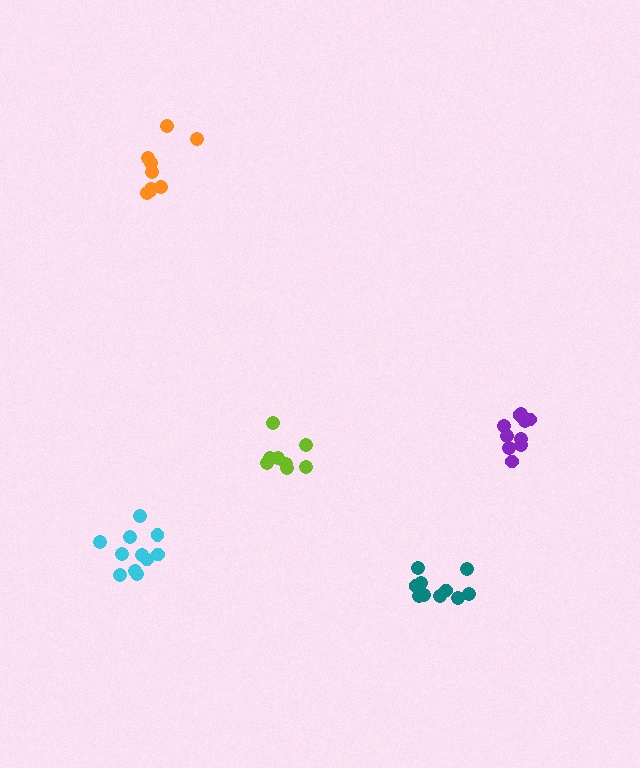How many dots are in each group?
Group 1: 11 dots, Group 2: 8 dots, Group 3: 9 dots, Group 4: 10 dots, Group 5: 10 dots (48 total).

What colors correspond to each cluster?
The clusters are colored: cyan, lime, orange, teal, purple.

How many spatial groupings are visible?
There are 5 spatial groupings.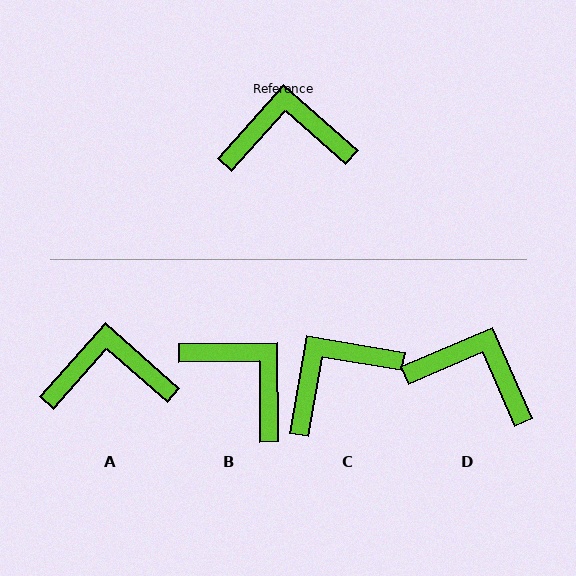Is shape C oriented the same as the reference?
No, it is off by about 32 degrees.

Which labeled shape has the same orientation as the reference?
A.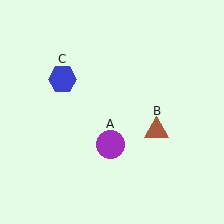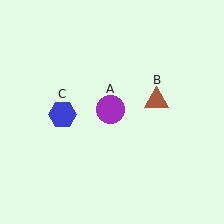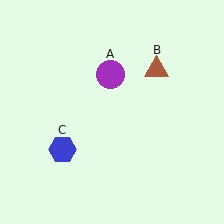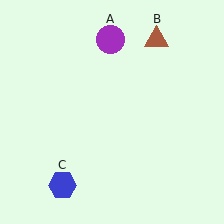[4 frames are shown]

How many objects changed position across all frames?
3 objects changed position: purple circle (object A), brown triangle (object B), blue hexagon (object C).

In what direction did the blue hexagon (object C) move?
The blue hexagon (object C) moved down.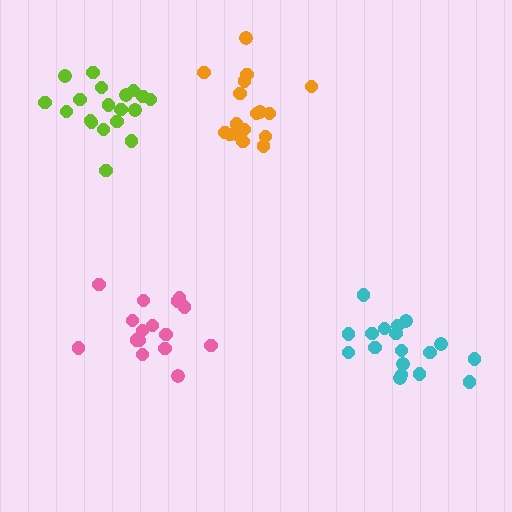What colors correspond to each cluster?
The clusters are colored: cyan, pink, orange, lime.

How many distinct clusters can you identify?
There are 4 distinct clusters.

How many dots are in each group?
Group 1: 18 dots, Group 2: 16 dots, Group 3: 17 dots, Group 4: 19 dots (70 total).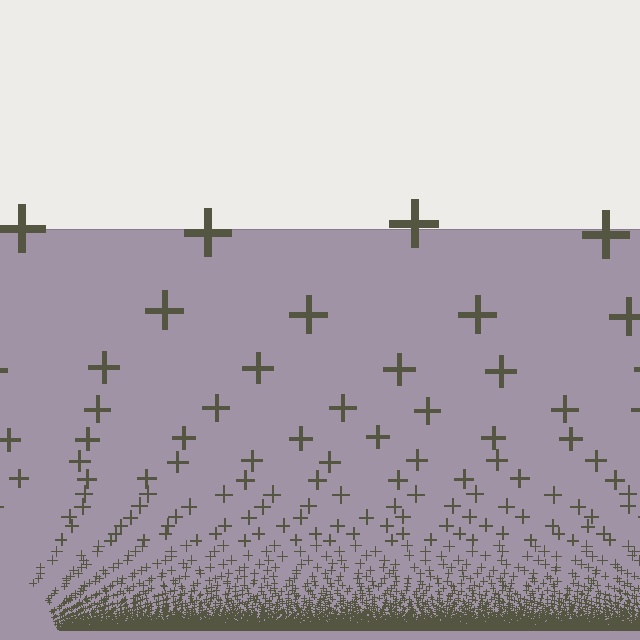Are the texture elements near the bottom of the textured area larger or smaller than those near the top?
Smaller. The gradient is inverted — elements near the bottom are smaller and denser.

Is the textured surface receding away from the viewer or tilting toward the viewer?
The surface appears to tilt toward the viewer. Texture elements get larger and sparser toward the top.